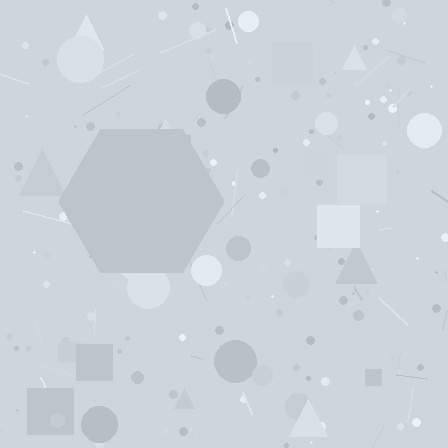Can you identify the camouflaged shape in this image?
The camouflaged shape is a hexagon.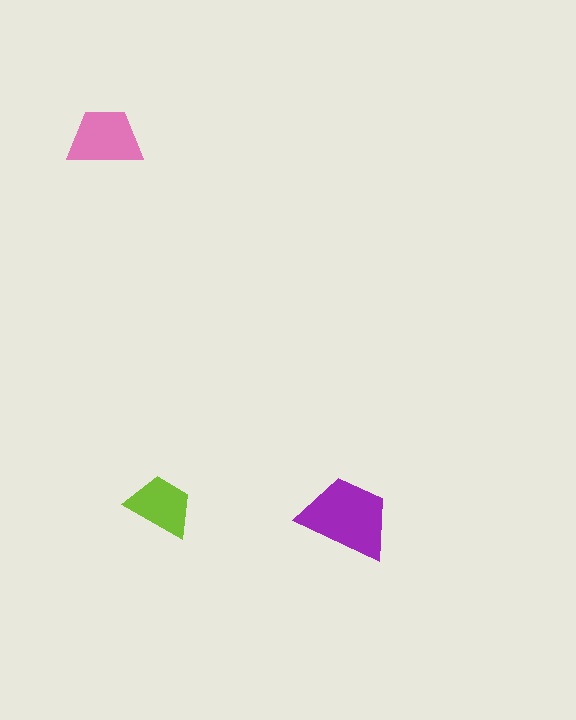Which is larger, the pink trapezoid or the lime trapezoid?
The pink one.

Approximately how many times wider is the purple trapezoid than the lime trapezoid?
About 1.5 times wider.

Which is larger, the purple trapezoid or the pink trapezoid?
The purple one.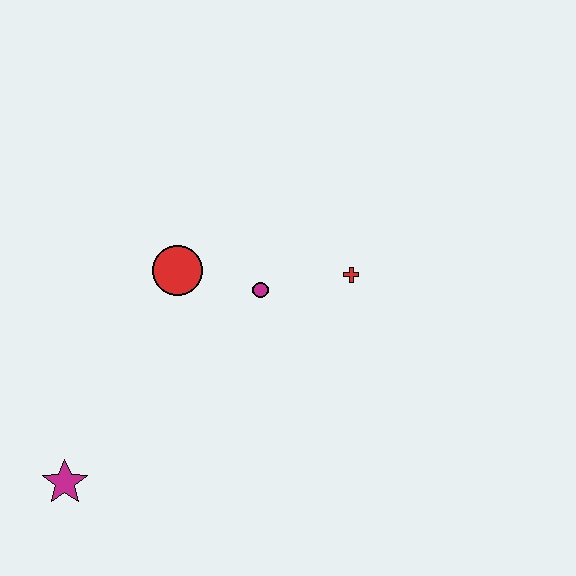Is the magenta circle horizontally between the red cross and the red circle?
Yes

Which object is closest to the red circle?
The magenta circle is closest to the red circle.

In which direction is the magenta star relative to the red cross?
The magenta star is to the left of the red cross.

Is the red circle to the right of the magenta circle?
No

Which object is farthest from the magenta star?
The red cross is farthest from the magenta star.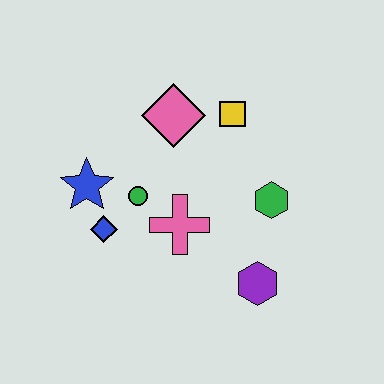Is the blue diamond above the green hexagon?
No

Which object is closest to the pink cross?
The green circle is closest to the pink cross.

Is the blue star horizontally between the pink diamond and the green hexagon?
No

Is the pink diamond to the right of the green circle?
Yes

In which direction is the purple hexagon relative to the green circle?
The purple hexagon is to the right of the green circle.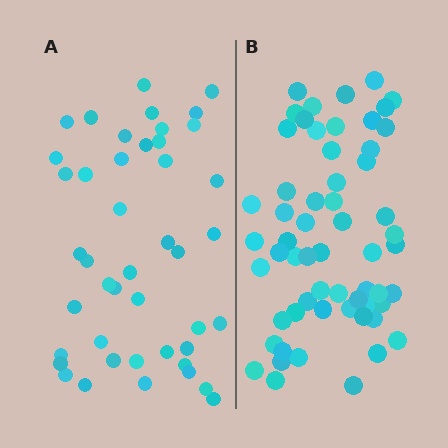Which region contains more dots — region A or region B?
Region B (the right region) has more dots.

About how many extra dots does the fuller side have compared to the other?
Region B has approximately 15 more dots than region A.